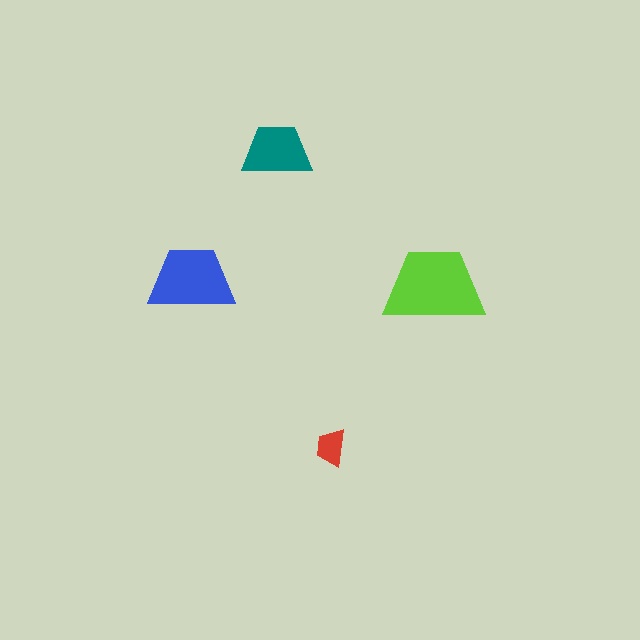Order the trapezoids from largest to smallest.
the lime one, the blue one, the teal one, the red one.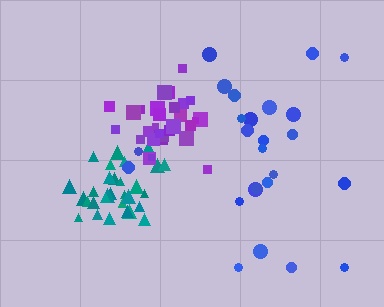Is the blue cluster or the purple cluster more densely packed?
Purple.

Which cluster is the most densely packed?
Teal.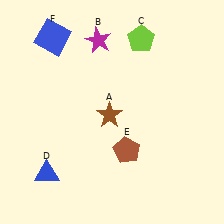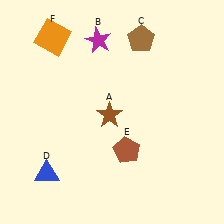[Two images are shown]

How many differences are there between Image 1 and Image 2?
There are 2 differences between the two images.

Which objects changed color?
C changed from lime to brown. F changed from blue to orange.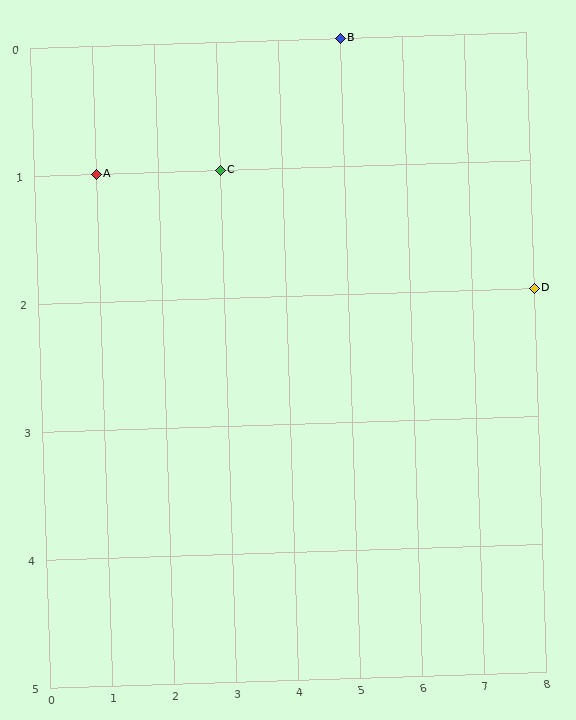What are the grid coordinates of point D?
Point D is at grid coordinates (8, 2).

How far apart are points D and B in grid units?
Points D and B are 3 columns and 2 rows apart (about 3.6 grid units diagonally).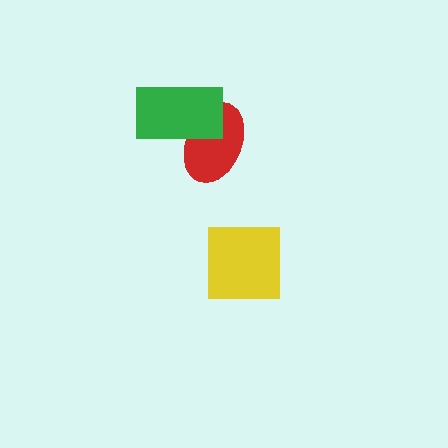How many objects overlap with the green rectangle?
1 object overlaps with the green rectangle.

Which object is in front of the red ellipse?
The green rectangle is in front of the red ellipse.